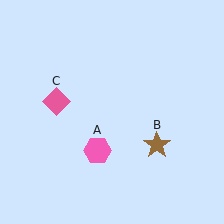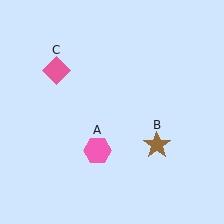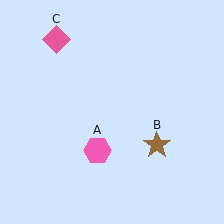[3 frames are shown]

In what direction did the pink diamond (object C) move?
The pink diamond (object C) moved up.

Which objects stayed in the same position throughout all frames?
Pink hexagon (object A) and brown star (object B) remained stationary.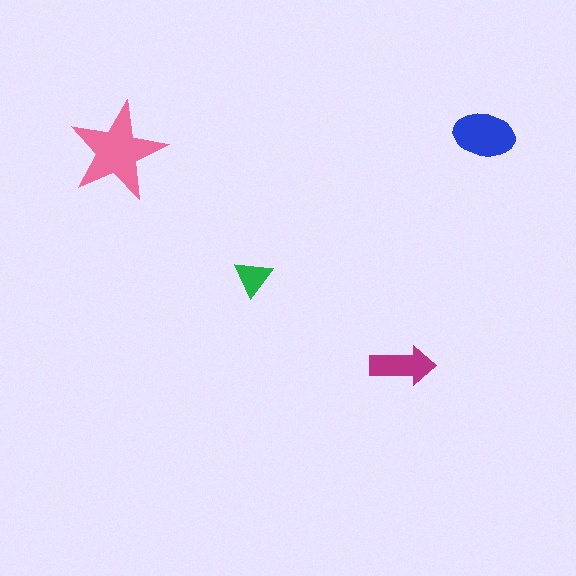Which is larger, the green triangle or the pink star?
The pink star.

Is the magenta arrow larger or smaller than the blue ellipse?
Smaller.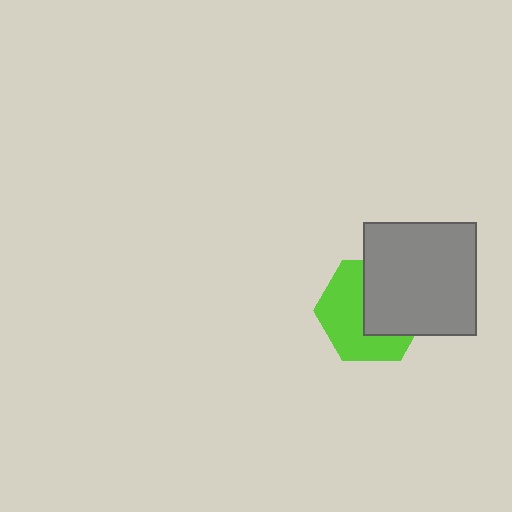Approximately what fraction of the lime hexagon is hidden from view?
Roughly 46% of the lime hexagon is hidden behind the gray square.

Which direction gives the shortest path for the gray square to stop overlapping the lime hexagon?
Moving toward the upper-right gives the shortest separation.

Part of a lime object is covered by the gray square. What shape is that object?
It is a hexagon.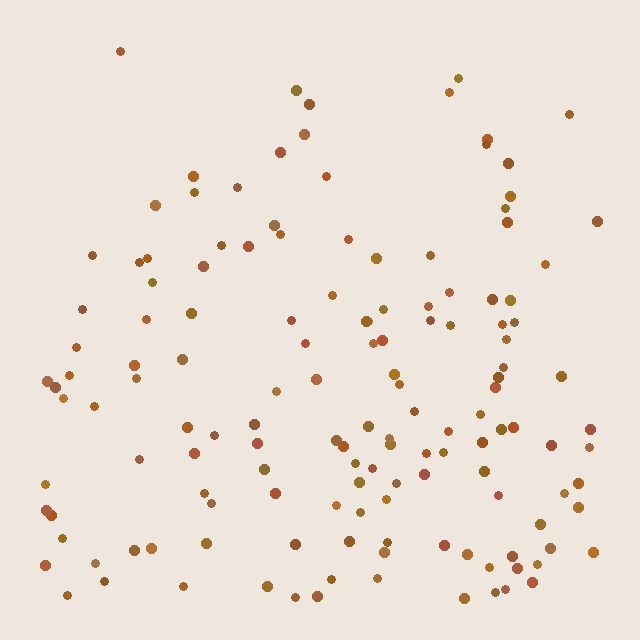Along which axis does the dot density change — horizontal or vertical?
Vertical.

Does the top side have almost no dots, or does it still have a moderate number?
Still a moderate number, just noticeably fewer than the bottom.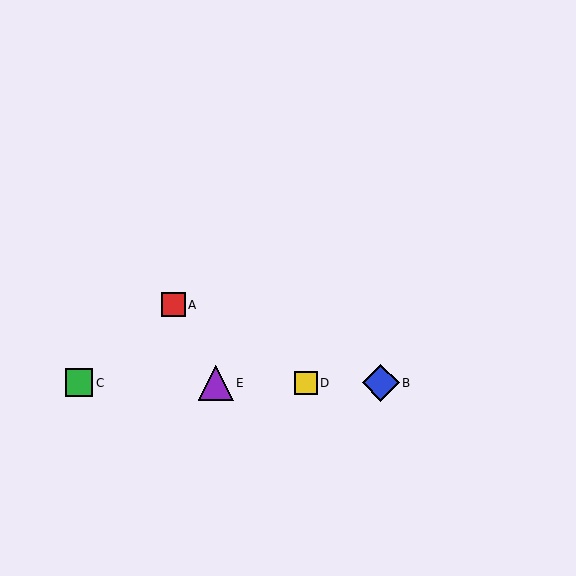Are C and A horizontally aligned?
No, C is at y≈383 and A is at y≈305.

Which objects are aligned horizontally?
Objects B, C, D, E are aligned horizontally.